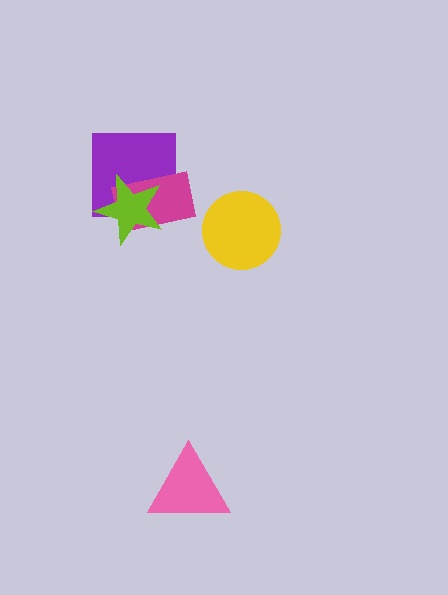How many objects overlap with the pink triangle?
0 objects overlap with the pink triangle.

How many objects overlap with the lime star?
2 objects overlap with the lime star.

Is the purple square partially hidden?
Yes, it is partially covered by another shape.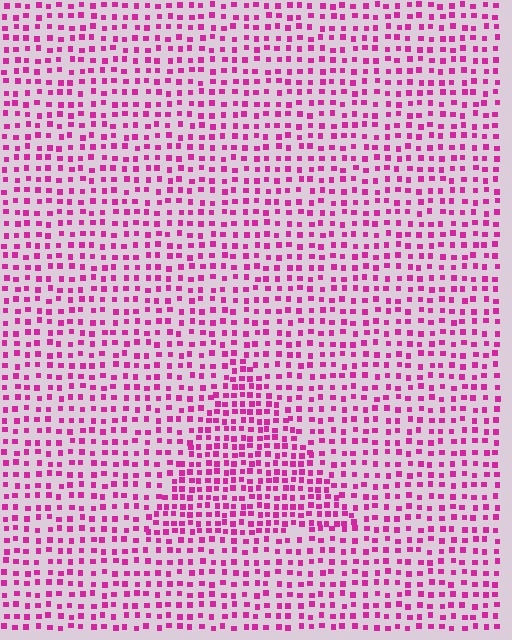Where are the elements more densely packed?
The elements are more densely packed inside the triangle boundary.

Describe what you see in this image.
The image contains small magenta elements arranged at two different densities. A triangle-shaped region is visible where the elements are more densely packed than the surrounding area.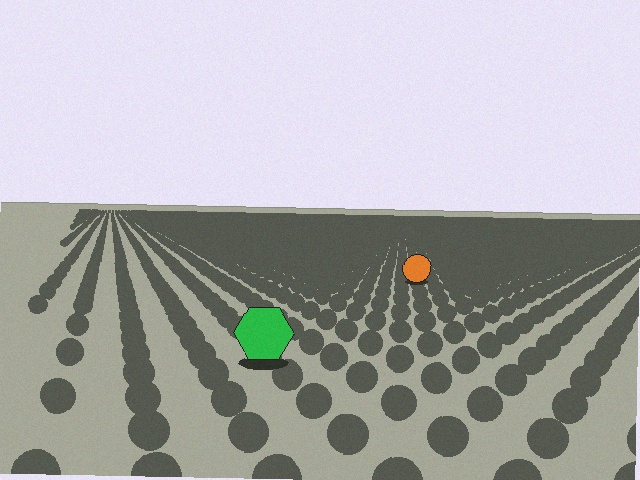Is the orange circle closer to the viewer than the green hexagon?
No. The green hexagon is closer — you can tell from the texture gradient: the ground texture is coarser near it.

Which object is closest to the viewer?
The green hexagon is closest. The texture marks near it are larger and more spread out.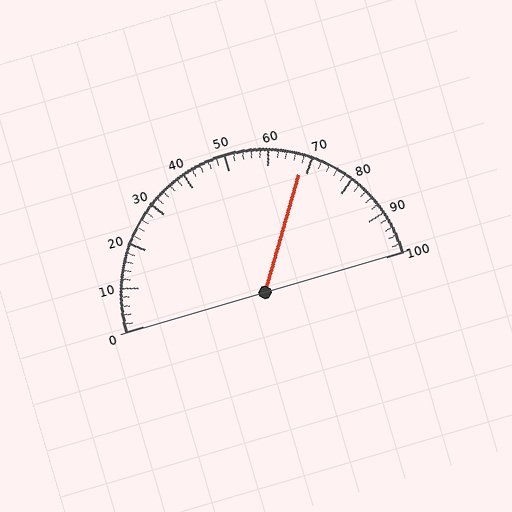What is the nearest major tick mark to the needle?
The nearest major tick mark is 70.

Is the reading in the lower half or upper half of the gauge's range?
The reading is in the upper half of the range (0 to 100).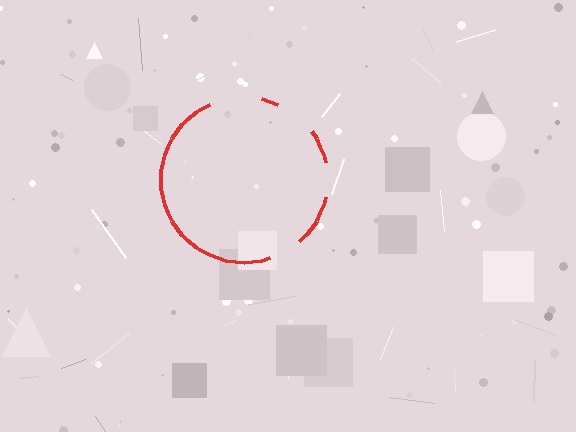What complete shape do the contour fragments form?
The contour fragments form a circle.